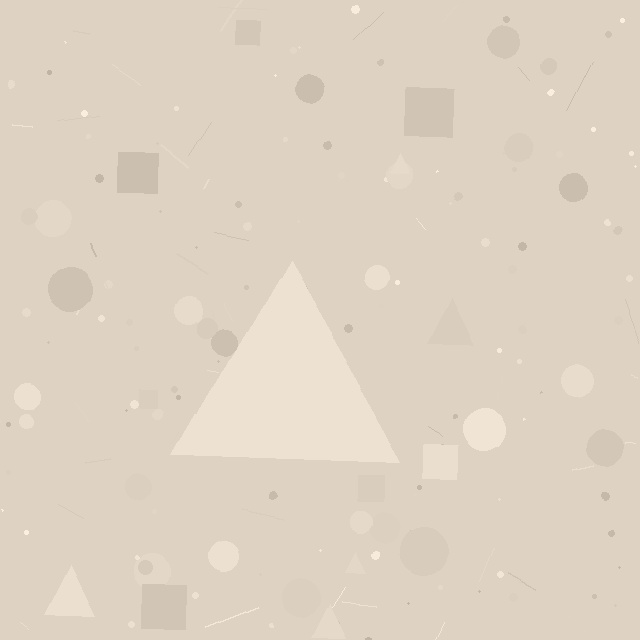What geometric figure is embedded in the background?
A triangle is embedded in the background.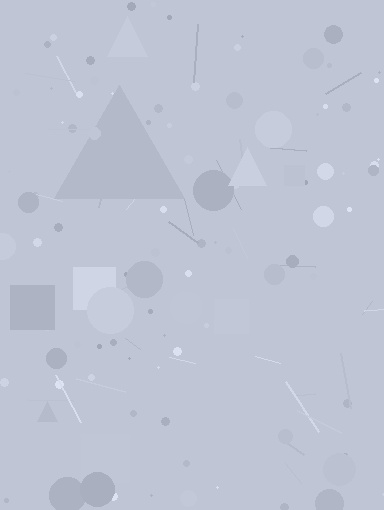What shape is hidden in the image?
A triangle is hidden in the image.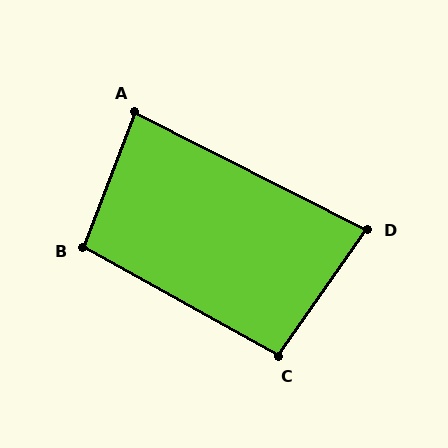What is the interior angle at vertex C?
Approximately 96 degrees (obtuse).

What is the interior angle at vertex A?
Approximately 84 degrees (acute).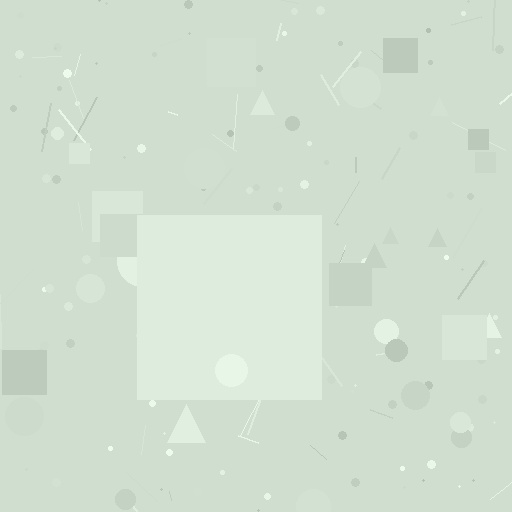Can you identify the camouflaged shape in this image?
The camouflaged shape is a square.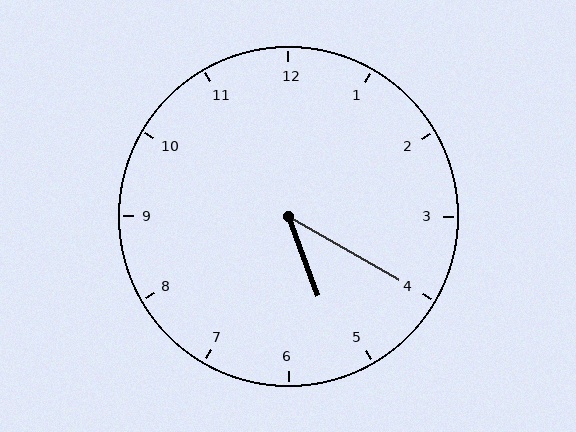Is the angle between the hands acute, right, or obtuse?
It is acute.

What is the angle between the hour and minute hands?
Approximately 40 degrees.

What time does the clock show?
5:20.